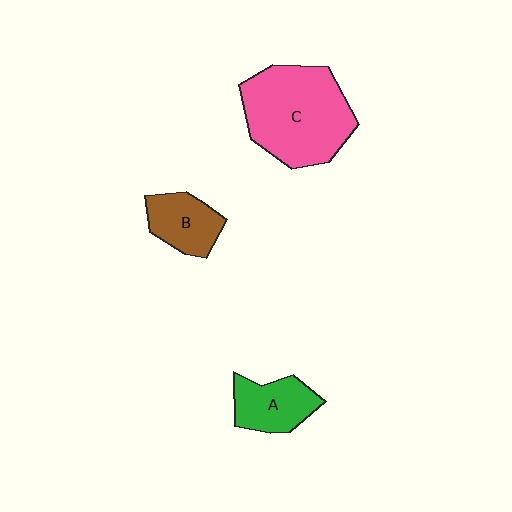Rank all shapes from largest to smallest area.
From largest to smallest: C (pink), A (green), B (brown).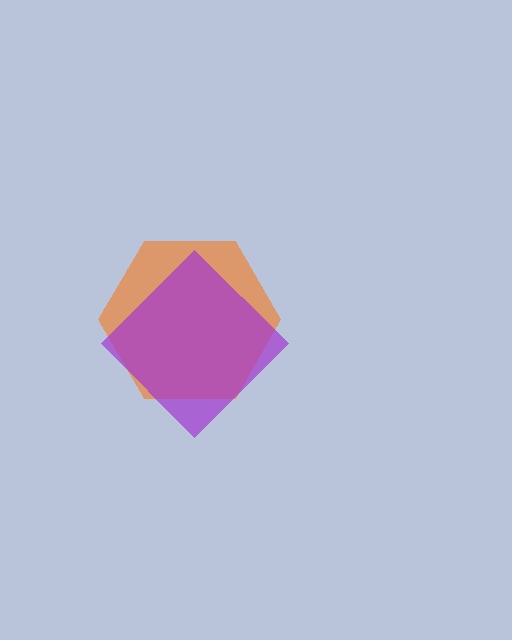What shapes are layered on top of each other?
The layered shapes are: an orange hexagon, a purple diamond.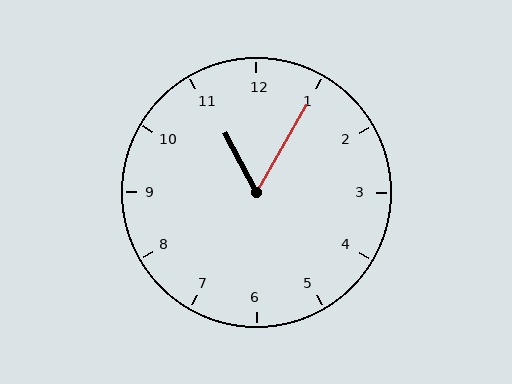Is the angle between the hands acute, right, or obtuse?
It is acute.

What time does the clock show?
11:05.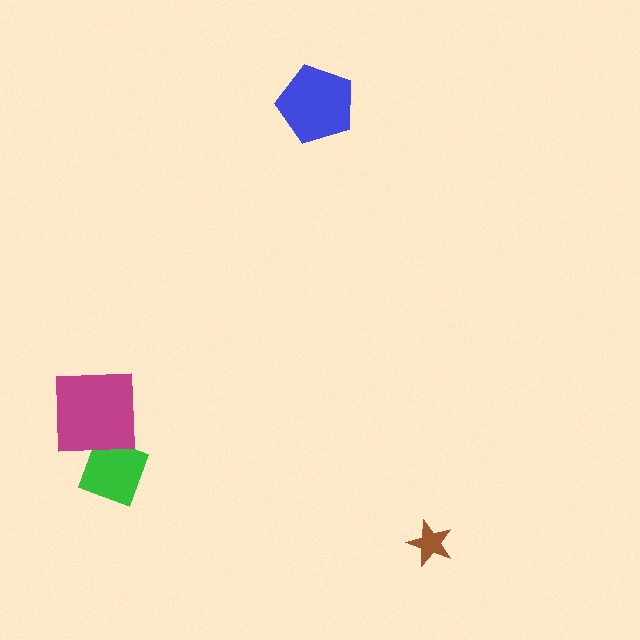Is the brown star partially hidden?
No, no other shape covers it.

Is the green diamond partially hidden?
Yes, it is partially covered by another shape.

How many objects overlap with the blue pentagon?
0 objects overlap with the blue pentagon.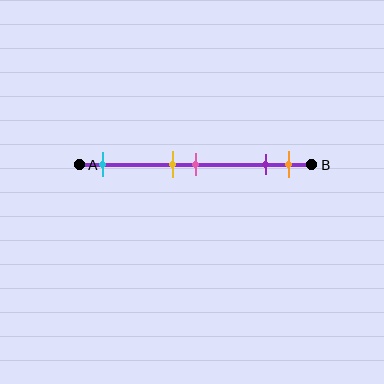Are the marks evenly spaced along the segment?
No, the marks are not evenly spaced.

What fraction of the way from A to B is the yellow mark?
The yellow mark is approximately 40% (0.4) of the way from A to B.